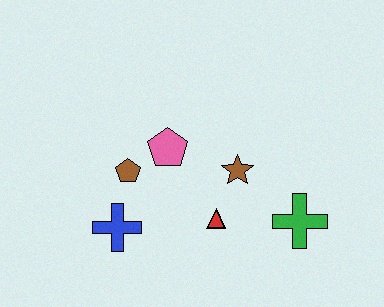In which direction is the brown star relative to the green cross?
The brown star is to the left of the green cross.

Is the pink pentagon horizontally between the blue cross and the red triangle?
Yes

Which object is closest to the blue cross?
The brown pentagon is closest to the blue cross.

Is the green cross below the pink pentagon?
Yes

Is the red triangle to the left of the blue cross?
No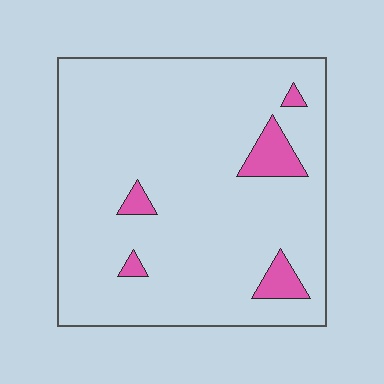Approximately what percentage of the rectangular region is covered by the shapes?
Approximately 10%.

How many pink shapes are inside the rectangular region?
5.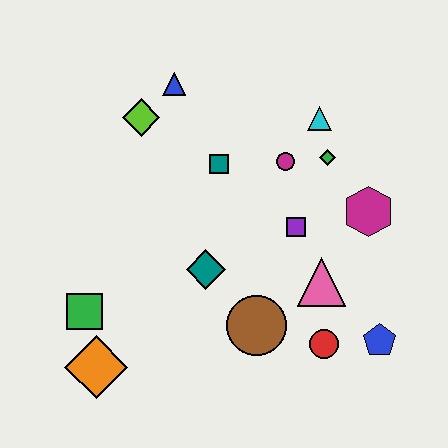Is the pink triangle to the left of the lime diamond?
No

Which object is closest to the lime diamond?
The blue triangle is closest to the lime diamond.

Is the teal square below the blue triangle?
Yes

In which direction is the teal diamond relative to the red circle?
The teal diamond is to the left of the red circle.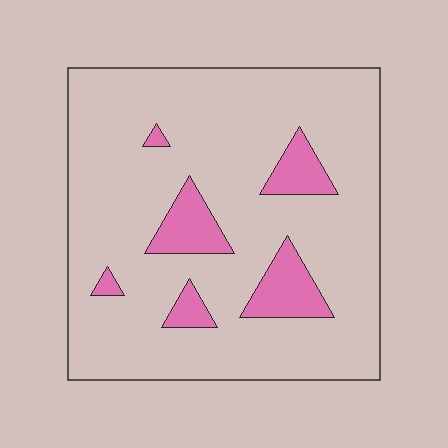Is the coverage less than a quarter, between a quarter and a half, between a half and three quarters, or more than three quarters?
Less than a quarter.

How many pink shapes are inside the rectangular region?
6.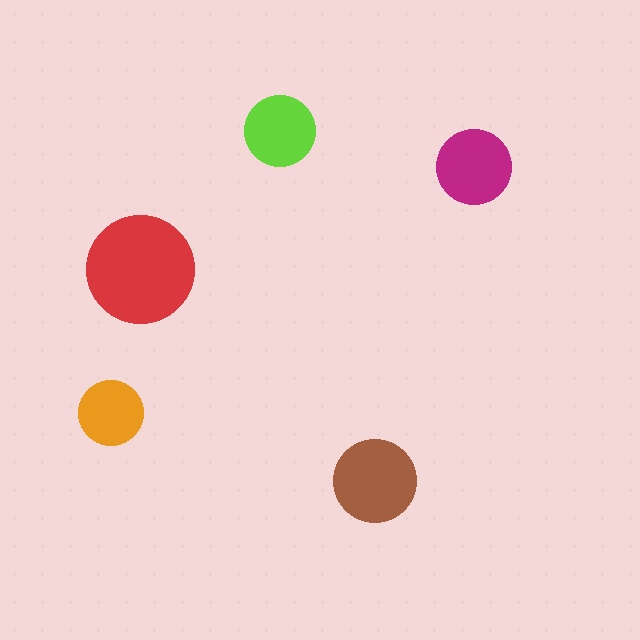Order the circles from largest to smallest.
the red one, the brown one, the magenta one, the lime one, the orange one.